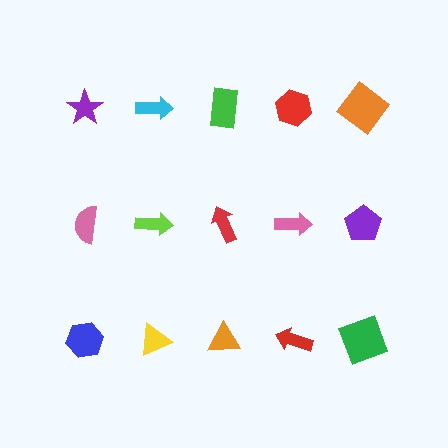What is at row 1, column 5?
An orange diamond.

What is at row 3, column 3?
An orange triangle.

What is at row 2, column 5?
A purple pentagon.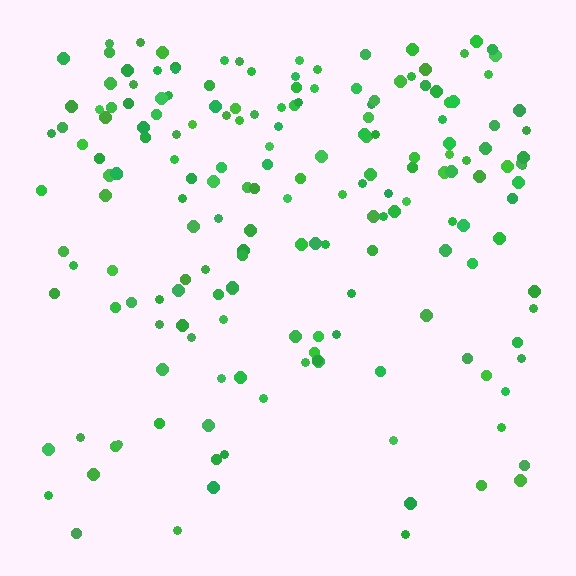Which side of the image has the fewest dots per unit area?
The bottom.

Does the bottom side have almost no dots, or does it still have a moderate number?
Still a moderate number, just noticeably fewer than the top.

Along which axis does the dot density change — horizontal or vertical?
Vertical.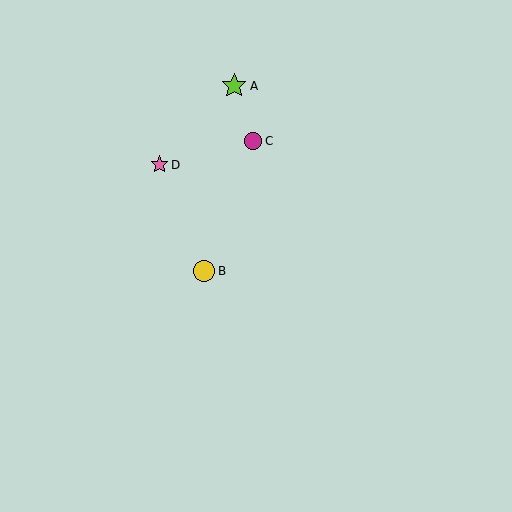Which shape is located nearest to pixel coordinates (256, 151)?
The magenta circle (labeled C) at (253, 141) is nearest to that location.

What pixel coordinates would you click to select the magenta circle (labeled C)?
Click at (253, 141) to select the magenta circle C.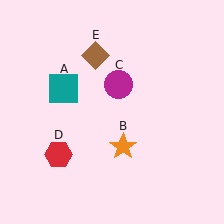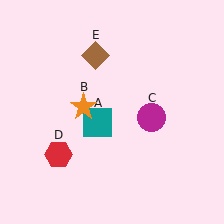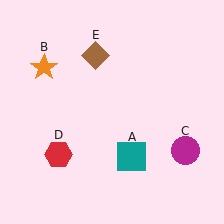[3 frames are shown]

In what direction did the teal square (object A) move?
The teal square (object A) moved down and to the right.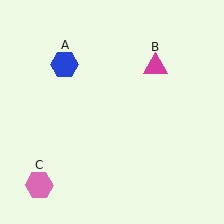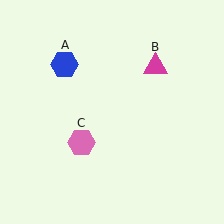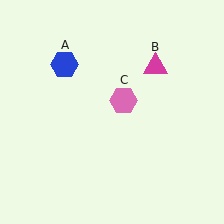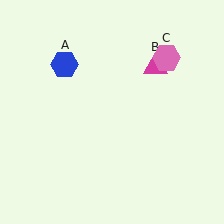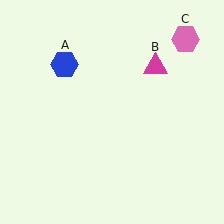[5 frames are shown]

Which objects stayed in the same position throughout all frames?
Blue hexagon (object A) and magenta triangle (object B) remained stationary.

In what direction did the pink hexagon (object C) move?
The pink hexagon (object C) moved up and to the right.